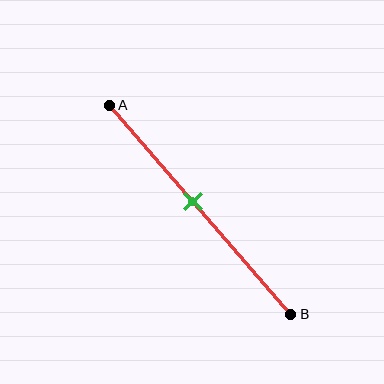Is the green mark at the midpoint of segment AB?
No, the mark is at about 45% from A, not at the 50% midpoint.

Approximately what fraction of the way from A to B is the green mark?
The green mark is approximately 45% of the way from A to B.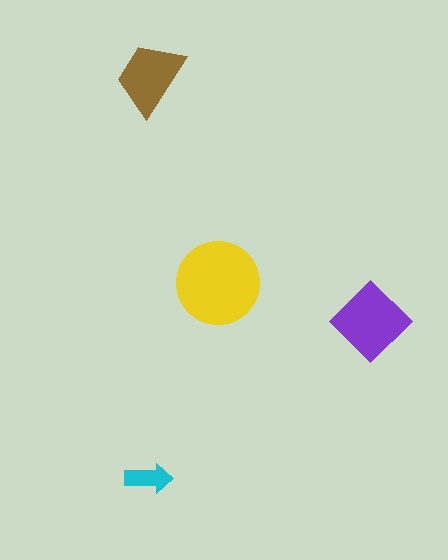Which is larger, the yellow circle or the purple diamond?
The yellow circle.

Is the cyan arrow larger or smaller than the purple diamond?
Smaller.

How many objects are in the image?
There are 4 objects in the image.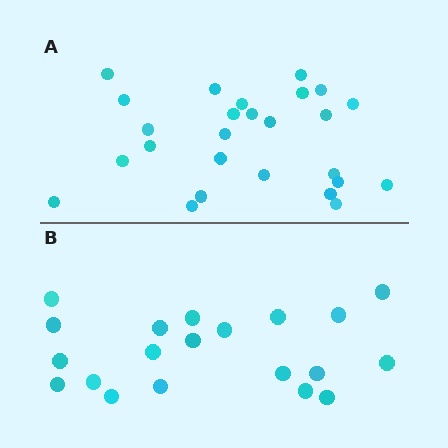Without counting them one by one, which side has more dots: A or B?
Region A (the top region) has more dots.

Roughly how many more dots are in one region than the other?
Region A has about 6 more dots than region B.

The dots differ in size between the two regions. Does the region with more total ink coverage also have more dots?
No. Region B has more total ink coverage because its dots are larger, but region A actually contains more individual dots. Total area can be misleading — the number of items is what matters here.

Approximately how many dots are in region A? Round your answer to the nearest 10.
About 30 dots. (The exact count is 26, which rounds to 30.)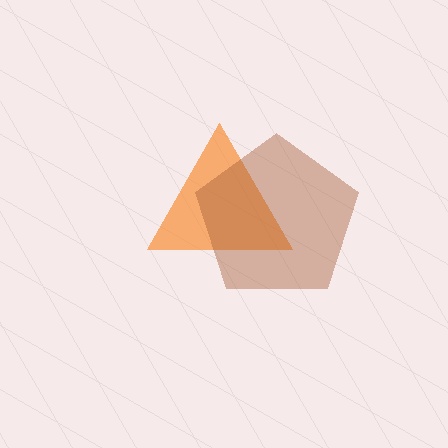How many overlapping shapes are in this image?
There are 2 overlapping shapes in the image.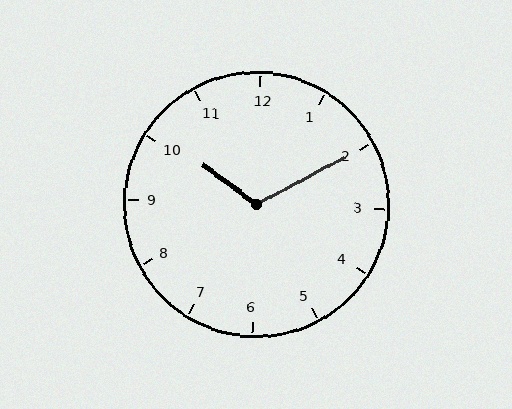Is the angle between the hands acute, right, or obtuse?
It is obtuse.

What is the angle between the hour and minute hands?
Approximately 115 degrees.